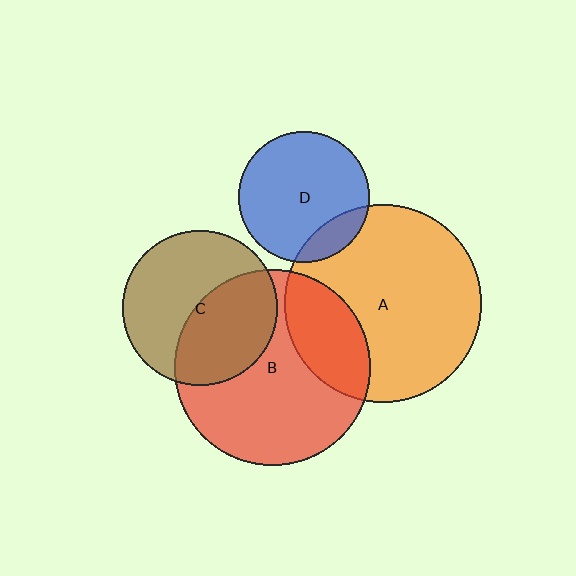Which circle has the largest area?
Circle A (orange).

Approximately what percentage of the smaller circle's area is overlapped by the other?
Approximately 45%.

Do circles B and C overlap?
Yes.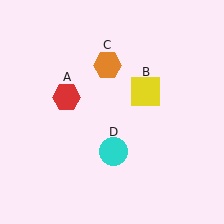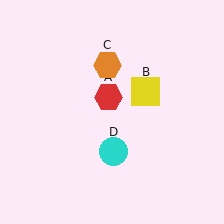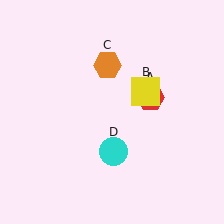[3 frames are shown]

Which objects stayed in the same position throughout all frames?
Yellow square (object B) and orange hexagon (object C) and cyan circle (object D) remained stationary.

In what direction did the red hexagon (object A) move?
The red hexagon (object A) moved right.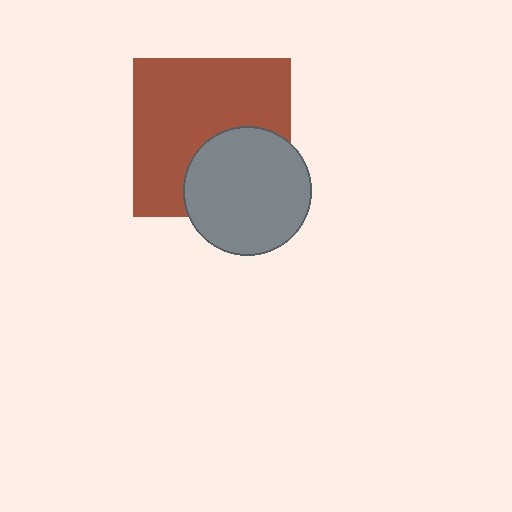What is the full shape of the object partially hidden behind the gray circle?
The partially hidden object is a brown square.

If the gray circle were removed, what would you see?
You would see the complete brown square.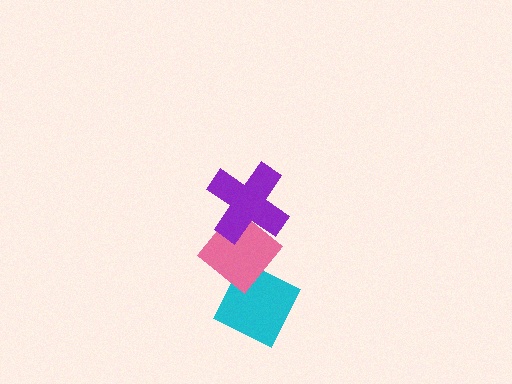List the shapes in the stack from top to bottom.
From top to bottom: the purple cross, the pink diamond, the cyan diamond.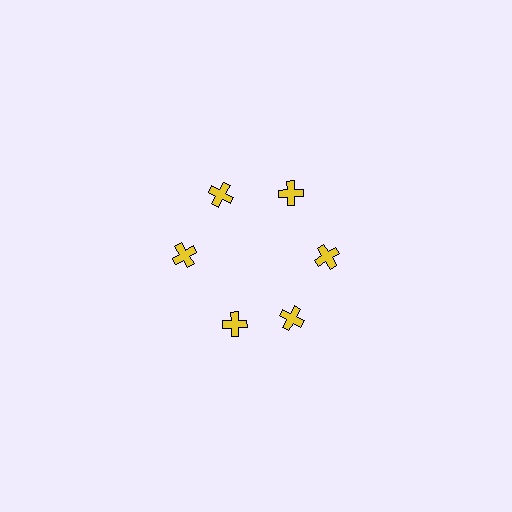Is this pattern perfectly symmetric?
No. The 6 yellow crosses are arranged in a ring, but one element near the 7 o'clock position is rotated out of alignment along the ring, breaking the 6-fold rotational symmetry.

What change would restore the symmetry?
The symmetry would be restored by rotating it back into even spacing with its neighbors so that all 6 crosses sit at equal angles and equal distance from the center.